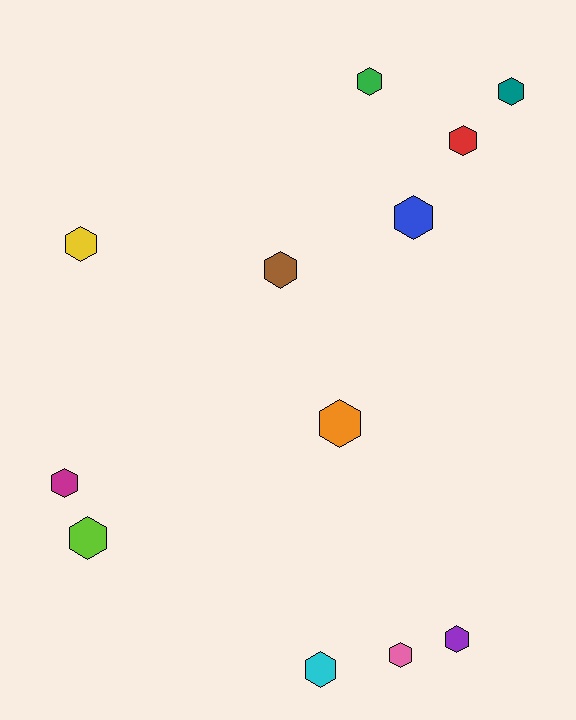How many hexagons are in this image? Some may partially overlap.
There are 12 hexagons.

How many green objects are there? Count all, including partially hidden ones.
There is 1 green object.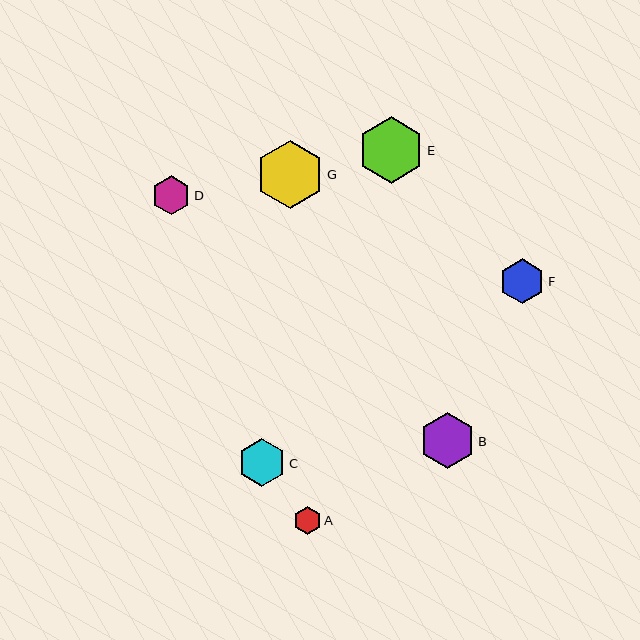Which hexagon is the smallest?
Hexagon A is the smallest with a size of approximately 27 pixels.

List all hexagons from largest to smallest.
From largest to smallest: G, E, B, C, F, D, A.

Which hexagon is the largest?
Hexagon G is the largest with a size of approximately 68 pixels.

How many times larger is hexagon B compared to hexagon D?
Hexagon B is approximately 1.4 times the size of hexagon D.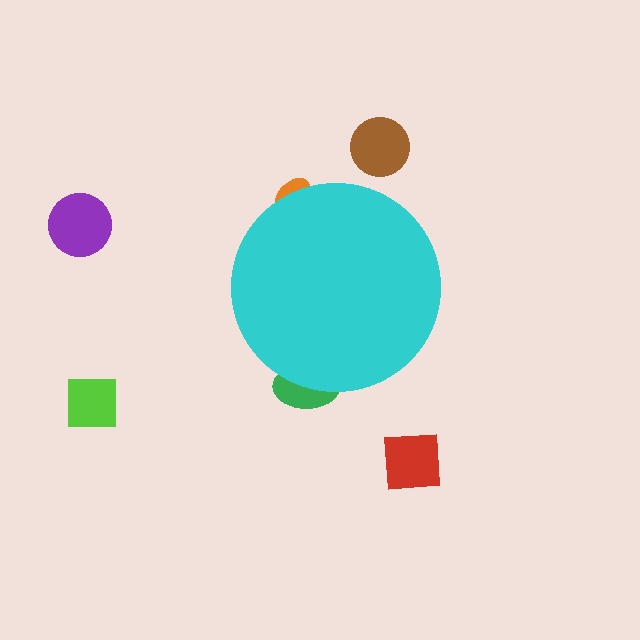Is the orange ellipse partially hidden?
Yes, the orange ellipse is partially hidden behind the cyan circle.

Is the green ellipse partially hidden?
Yes, the green ellipse is partially hidden behind the cyan circle.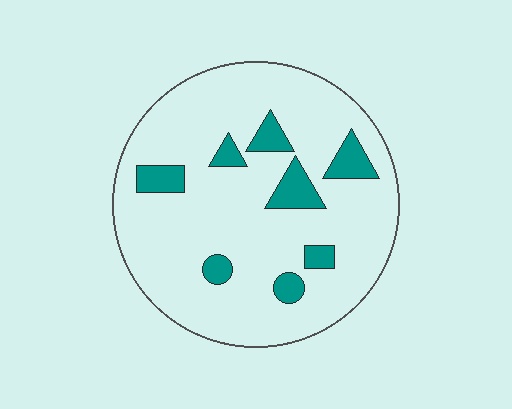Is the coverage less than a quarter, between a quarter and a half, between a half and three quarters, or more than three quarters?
Less than a quarter.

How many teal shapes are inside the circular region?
8.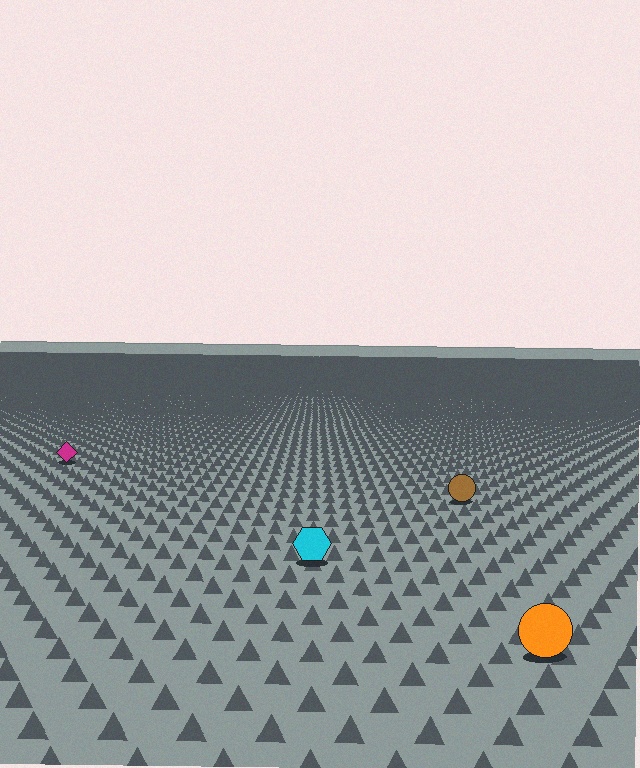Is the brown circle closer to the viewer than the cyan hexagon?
No. The cyan hexagon is closer — you can tell from the texture gradient: the ground texture is coarser near it.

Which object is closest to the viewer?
The orange circle is closest. The texture marks near it are larger and more spread out.